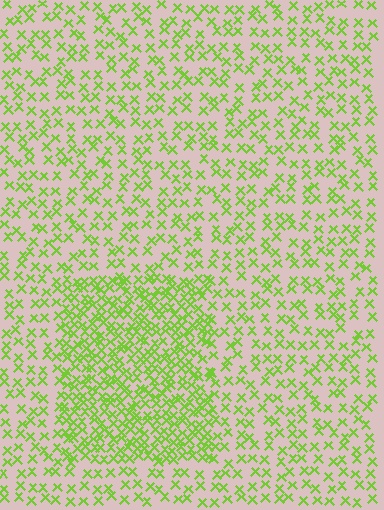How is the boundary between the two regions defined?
The boundary is defined by a change in element density (approximately 2.1x ratio). All elements are the same color, size, and shape.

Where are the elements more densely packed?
The elements are more densely packed inside the rectangle boundary.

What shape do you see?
I see a rectangle.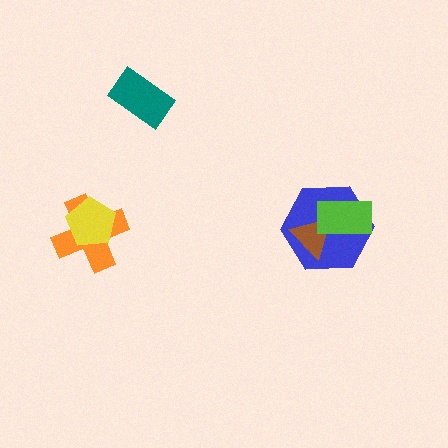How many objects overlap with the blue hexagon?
2 objects overlap with the blue hexagon.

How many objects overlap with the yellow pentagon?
1 object overlaps with the yellow pentagon.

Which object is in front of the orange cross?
The yellow pentagon is in front of the orange cross.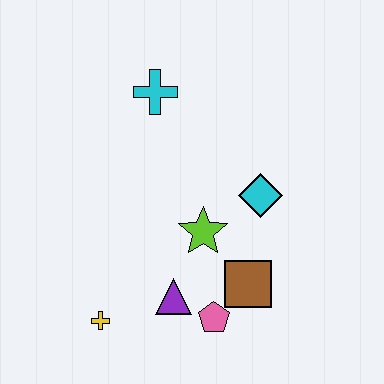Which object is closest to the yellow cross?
The purple triangle is closest to the yellow cross.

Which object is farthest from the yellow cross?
The cyan cross is farthest from the yellow cross.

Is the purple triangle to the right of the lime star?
No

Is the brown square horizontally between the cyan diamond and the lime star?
Yes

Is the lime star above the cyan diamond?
No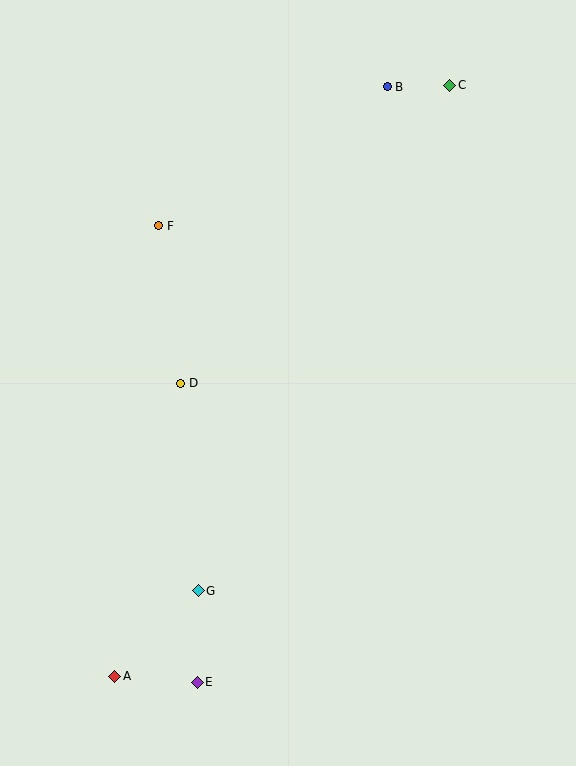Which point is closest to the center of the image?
Point D at (181, 383) is closest to the center.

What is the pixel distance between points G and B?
The distance between G and B is 538 pixels.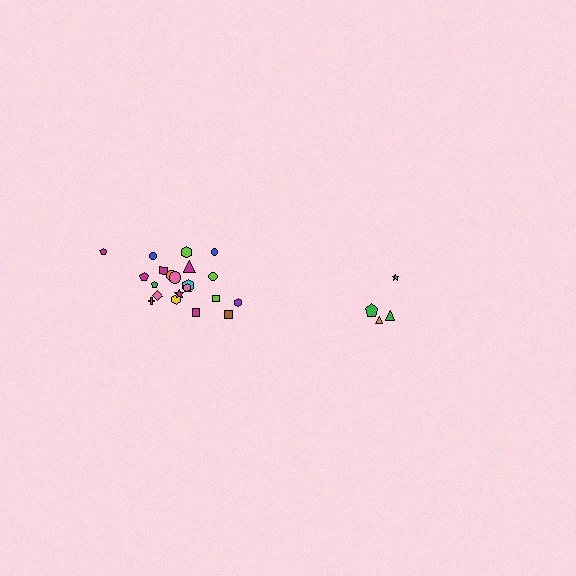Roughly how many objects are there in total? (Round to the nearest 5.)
Roughly 25 objects in total.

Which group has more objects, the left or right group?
The left group.